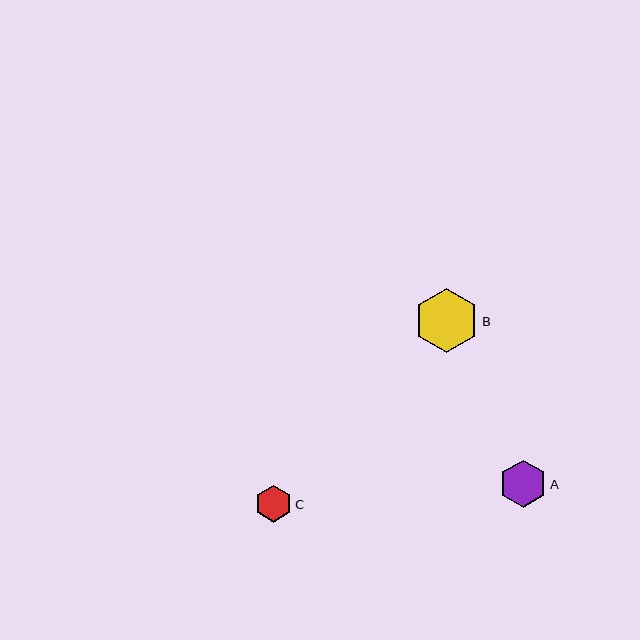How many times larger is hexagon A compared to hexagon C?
Hexagon A is approximately 1.3 times the size of hexagon C.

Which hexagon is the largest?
Hexagon B is the largest with a size of approximately 64 pixels.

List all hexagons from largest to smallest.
From largest to smallest: B, A, C.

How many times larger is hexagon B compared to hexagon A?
Hexagon B is approximately 1.4 times the size of hexagon A.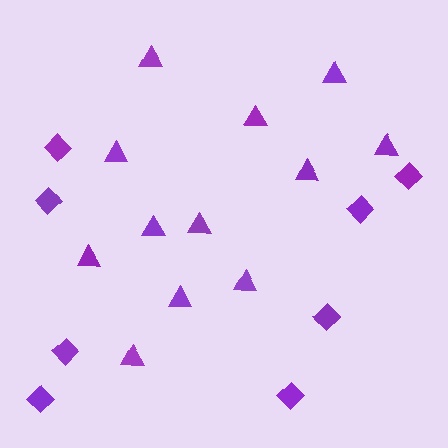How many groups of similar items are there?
There are 2 groups: one group of triangles (12) and one group of diamonds (8).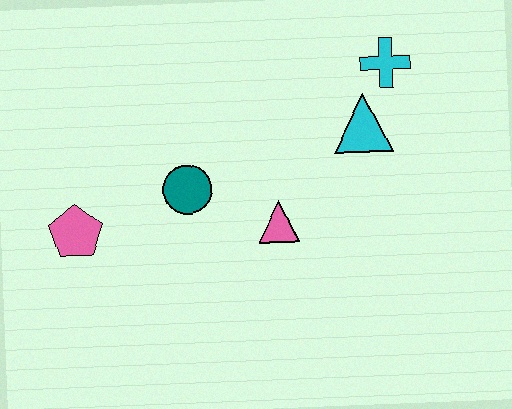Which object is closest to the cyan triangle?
The cyan cross is closest to the cyan triangle.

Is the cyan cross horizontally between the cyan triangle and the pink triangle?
No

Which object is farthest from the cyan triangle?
The pink pentagon is farthest from the cyan triangle.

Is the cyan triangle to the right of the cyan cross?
No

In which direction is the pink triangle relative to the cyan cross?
The pink triangle is below the cyan cross.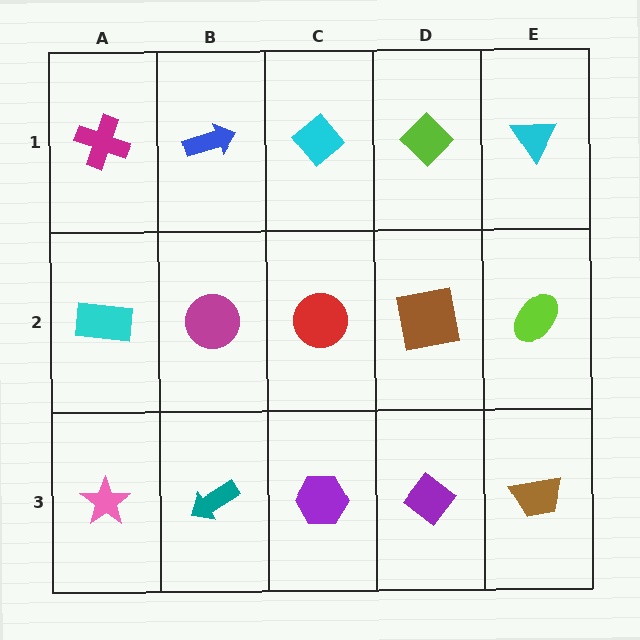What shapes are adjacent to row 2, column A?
A magenta cross (row 1, column A), a pink star (row 3, column A), a magenta circle (row 2, column B).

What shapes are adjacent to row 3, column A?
A cyan rectangle (row 2, column A), a teal arrow (row 3, column B).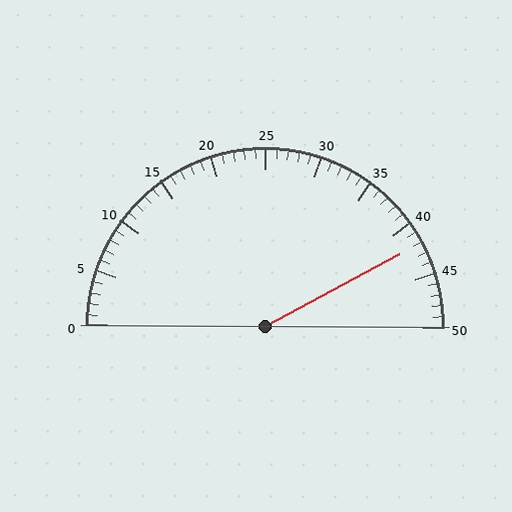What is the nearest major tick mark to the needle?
The nearest major tick mark is 40.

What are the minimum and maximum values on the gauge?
The gauge ranges from 0 to 50.